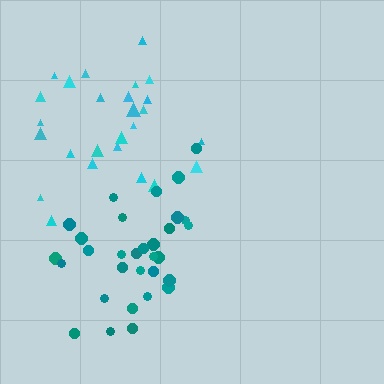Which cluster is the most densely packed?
Teal.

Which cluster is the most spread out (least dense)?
Cyan.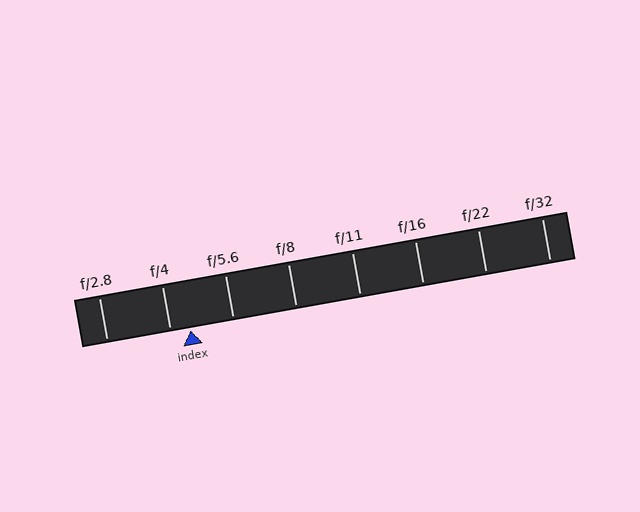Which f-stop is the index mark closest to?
The index mark is closest to f/4.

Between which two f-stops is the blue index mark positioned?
The index mark is between f/4 and f/5.6.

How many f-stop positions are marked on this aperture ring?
There are 8 f-stop positions marked.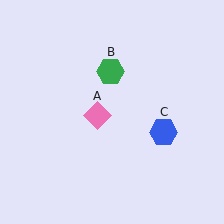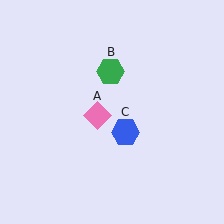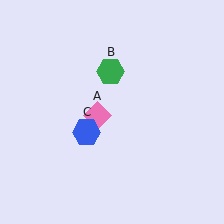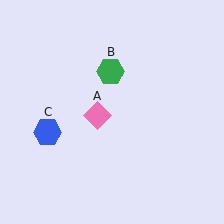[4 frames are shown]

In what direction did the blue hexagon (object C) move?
The blue hexagon (object C) moved left.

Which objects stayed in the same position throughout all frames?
Pink diamond (object A) and green hexagon (object B) remained stationary.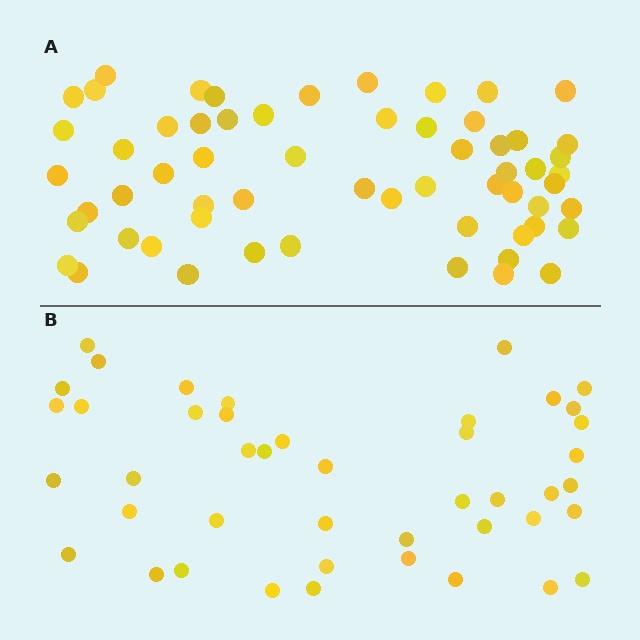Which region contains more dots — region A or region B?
Region A (the top region) has more dots.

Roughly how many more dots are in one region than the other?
Region A has approximately 15 more dots than region B.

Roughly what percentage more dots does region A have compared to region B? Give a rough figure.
About 35% more.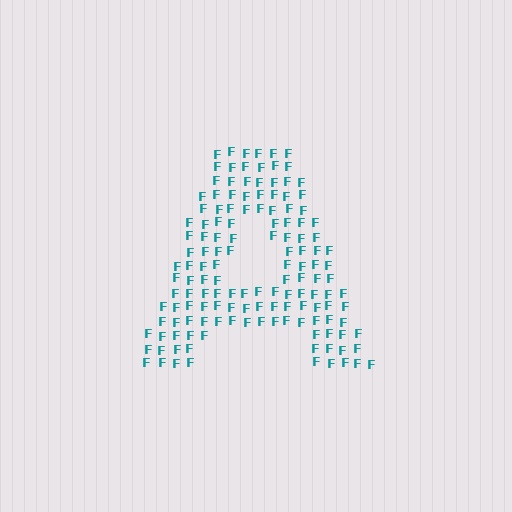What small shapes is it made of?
It is made of small letter F's.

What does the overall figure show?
The overall figure shows the letter A.